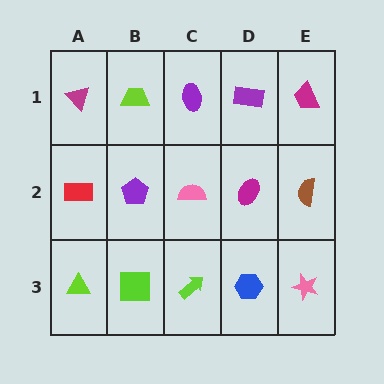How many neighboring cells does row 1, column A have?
2.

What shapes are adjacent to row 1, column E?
A brown semicircle (row 2, column E), a purple rectangle (row 1, column D).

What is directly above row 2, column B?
A lime trapezoid.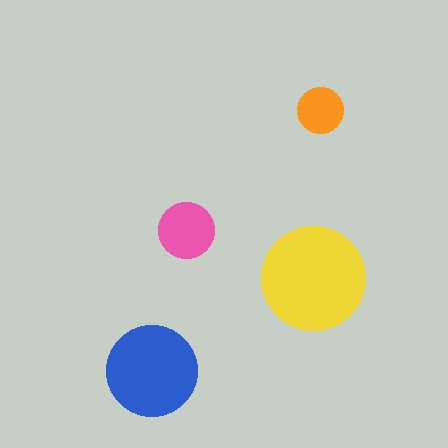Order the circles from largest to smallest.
the yellow one, the blue one, the pink one, the orange one.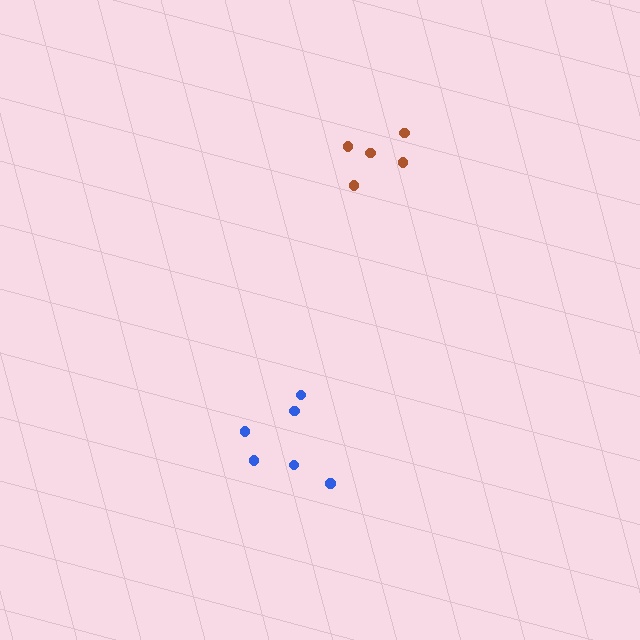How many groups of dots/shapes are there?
There are 2 groups.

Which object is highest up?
The brown cluster is topmost.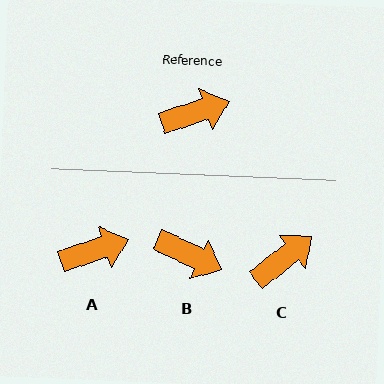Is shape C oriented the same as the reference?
No, it is off by about 20 degrees.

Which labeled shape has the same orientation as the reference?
A.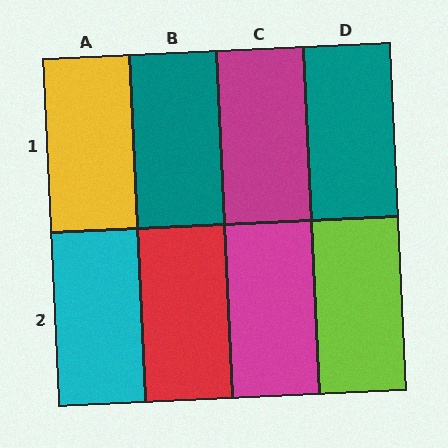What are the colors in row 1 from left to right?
Yellow, teal, magenta, teal.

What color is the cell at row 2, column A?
Cyan.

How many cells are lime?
1 cell is lime.